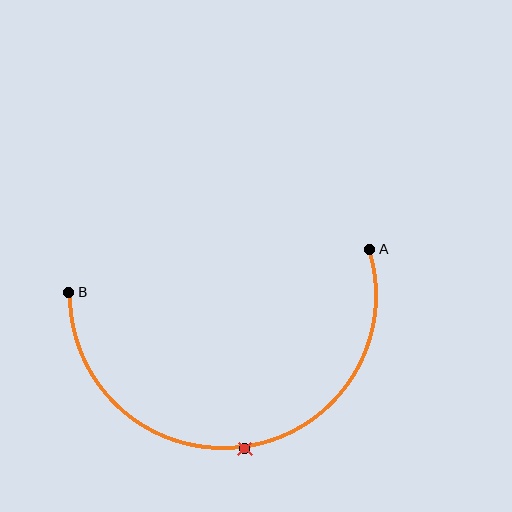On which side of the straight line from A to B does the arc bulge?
The arc bulges below the straight line connecting A and B.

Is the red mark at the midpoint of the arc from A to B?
Yes. The red mark lies on the arc at equal arc-length from both A and B — it is the arc midpoint.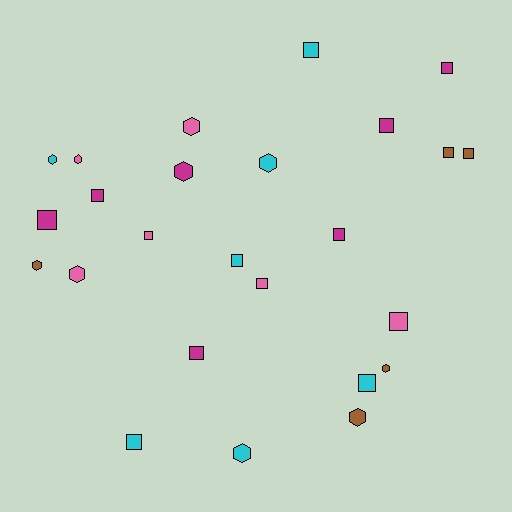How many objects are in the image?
There are 25 objects.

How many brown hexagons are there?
There are 3 brown hexagons.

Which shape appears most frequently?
Square, with 15 objects.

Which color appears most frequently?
Cyan, with 7 objects.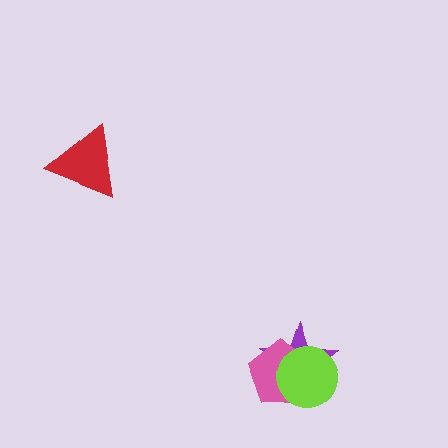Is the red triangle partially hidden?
No, no other shape covers it.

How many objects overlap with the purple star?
2 objects overlap with the purple star.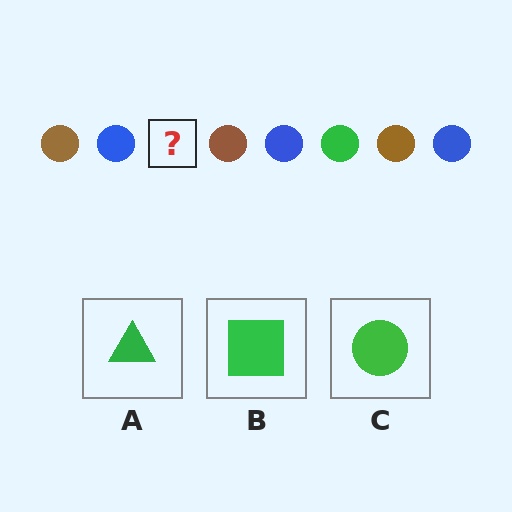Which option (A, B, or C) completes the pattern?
C.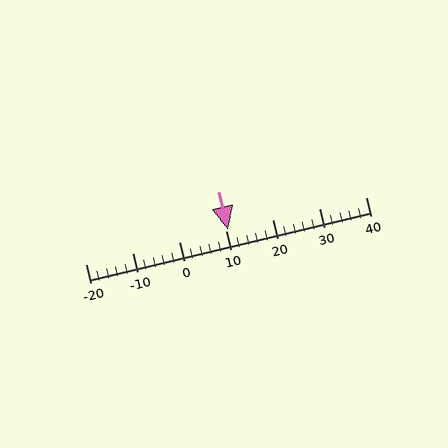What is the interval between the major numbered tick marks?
The major tick marks are spaced 10 units apart.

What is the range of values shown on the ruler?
The ruler shows values from -20 to 40.